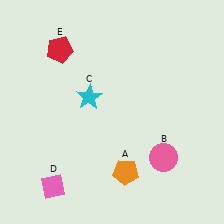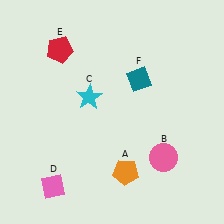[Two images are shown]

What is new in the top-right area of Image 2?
A teal diamond (F) was added in the top-right area of Image 2.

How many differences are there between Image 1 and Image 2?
There is 1 difference between the two images.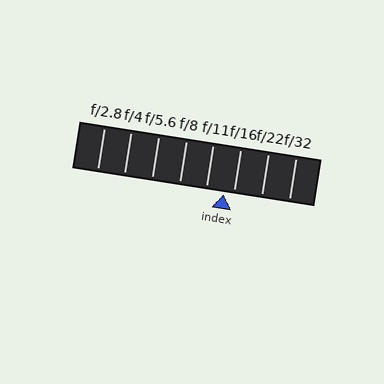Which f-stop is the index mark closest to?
The index mark is closest to f/16.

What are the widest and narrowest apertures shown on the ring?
The widest aperture shown is f/2.8 and the narrowest is f/32.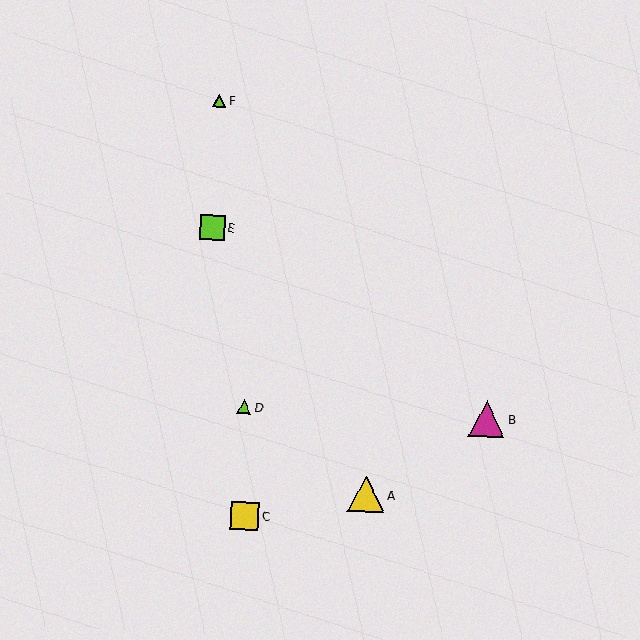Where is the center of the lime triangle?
The center of the lime triangle is at (244, 407).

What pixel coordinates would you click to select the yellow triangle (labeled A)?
Click at (366, 494) to select the yellow triangle A.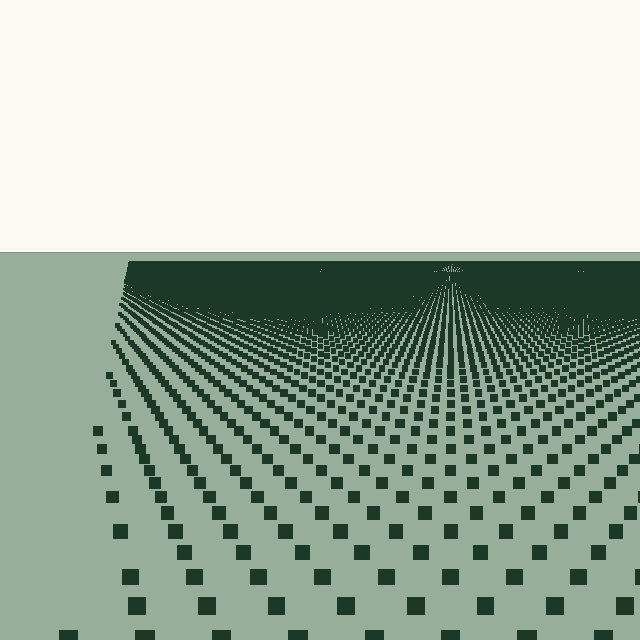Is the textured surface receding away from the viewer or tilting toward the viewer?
The surface is receding away from the viewer. Texture elements get smaller and denser toward the top.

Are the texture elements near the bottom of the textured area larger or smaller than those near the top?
Larger. Near the bottom, elements are closer to the viewer and appear at a bigger on-screen size.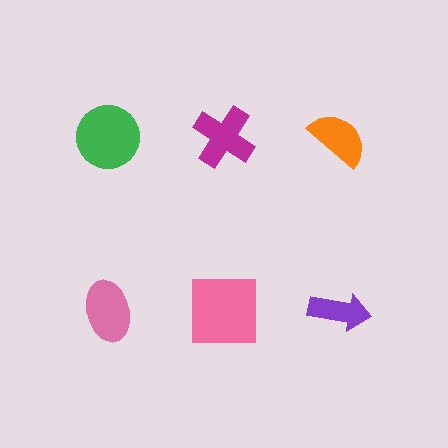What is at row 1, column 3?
An orange semicircle.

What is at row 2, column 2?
A pink square.